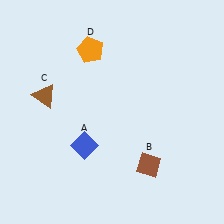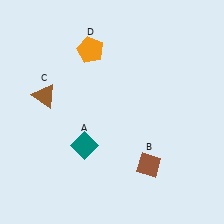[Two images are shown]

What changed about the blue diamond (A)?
In Image 1, A is blue. In Image 2, it changed to teal.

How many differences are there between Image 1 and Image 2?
There is 1 difference between the two images.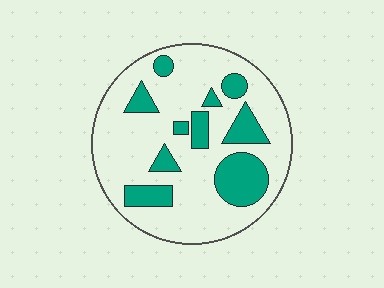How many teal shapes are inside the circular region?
10.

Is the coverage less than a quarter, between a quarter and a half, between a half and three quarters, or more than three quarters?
Less than a quarter.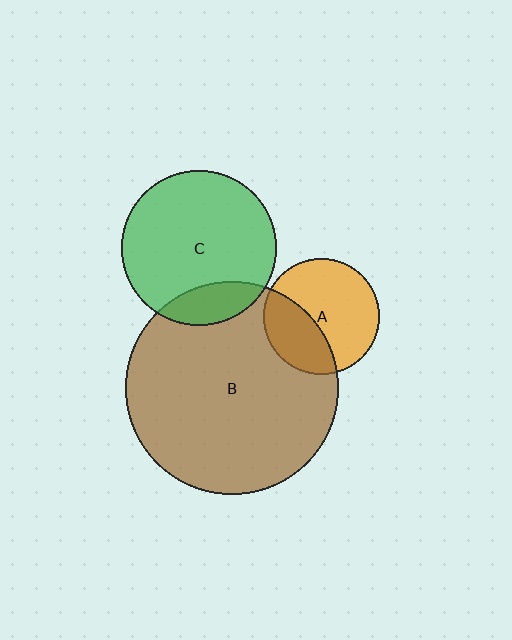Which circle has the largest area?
Circle B (brown).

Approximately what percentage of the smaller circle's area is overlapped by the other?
Approximately 15%.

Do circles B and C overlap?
Yes.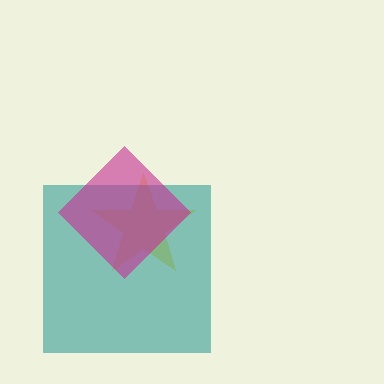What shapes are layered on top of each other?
The layered shapes are: a yellow star, a teal square, a magenta diamond.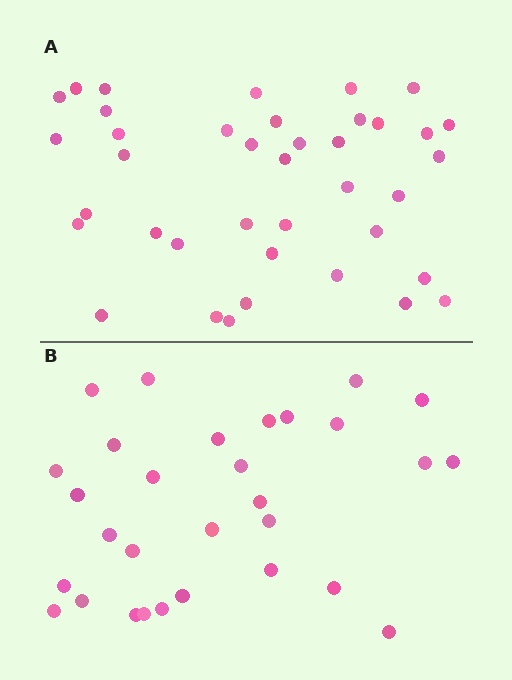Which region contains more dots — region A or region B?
Region A (the top region) has more dots.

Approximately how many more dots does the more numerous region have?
Region A has roughly 8 or so more dots than region B.